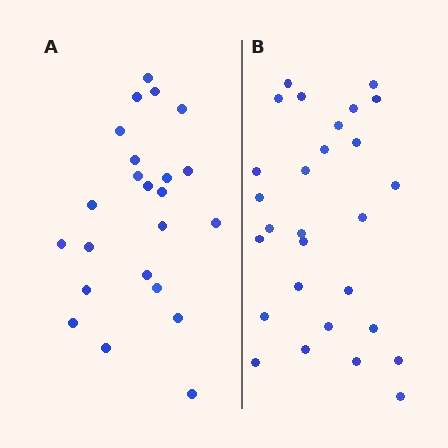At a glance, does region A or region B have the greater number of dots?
Region B (the right region) has more dots.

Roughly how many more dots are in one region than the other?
Region B has about 5 more dots than region A.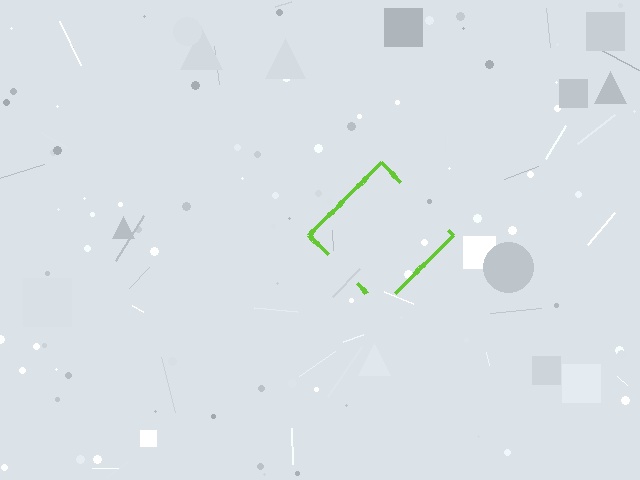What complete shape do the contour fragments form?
The contour fragments form a diamond.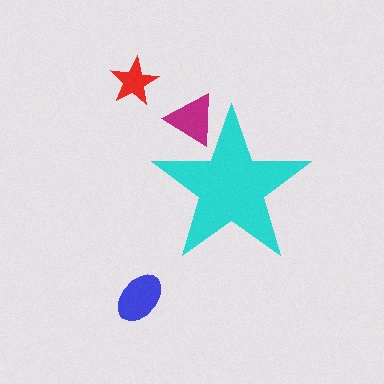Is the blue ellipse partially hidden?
No, the blue ellipse is fully visible.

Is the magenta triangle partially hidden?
Yes, the magenta triangle is partially hidden behind the cyan star.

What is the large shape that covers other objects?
A cyan star.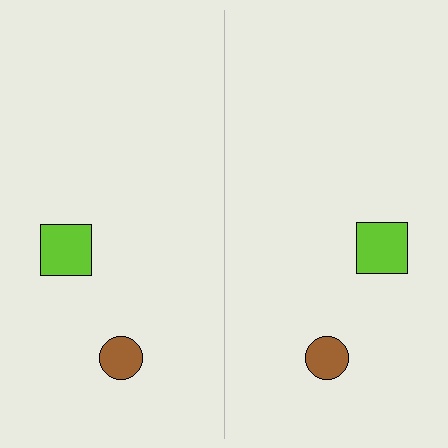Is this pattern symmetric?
Yes, this pattern has bilateral (reflection) symmetry.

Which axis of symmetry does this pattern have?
The pattern has a vertical axis of symmetry running through the center of the image.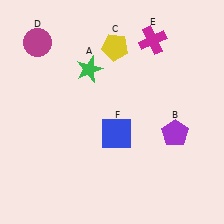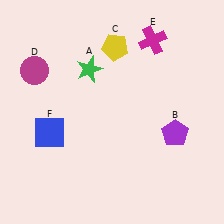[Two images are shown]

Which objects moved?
The objects that moved are: the magenta circle (D), the blue square (F).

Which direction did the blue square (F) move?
The blue square (F) moved left.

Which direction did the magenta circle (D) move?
The magenta circle (D) moved down.